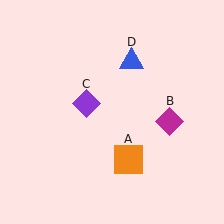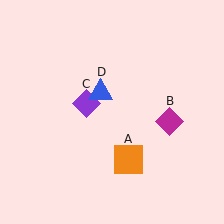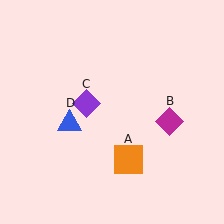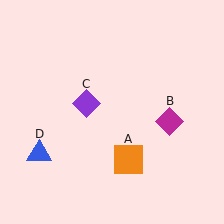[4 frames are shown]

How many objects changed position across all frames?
1 object changed position: blue triangle (object D).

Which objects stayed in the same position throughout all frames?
Orange square (object A) and magenta diamond (object B) and purple diamond (object C) remained stationary.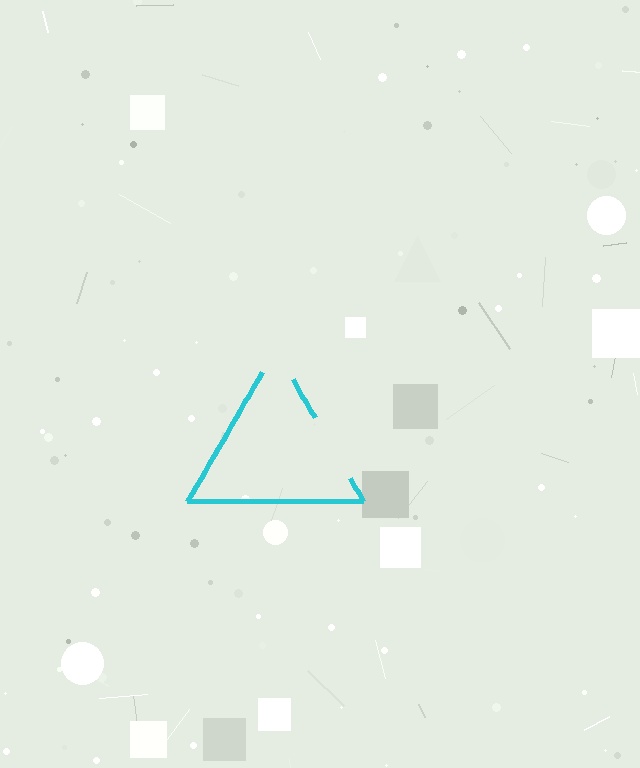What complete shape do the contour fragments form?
The contour fragments form a triangle.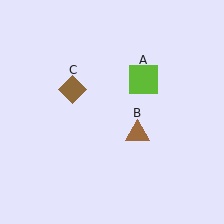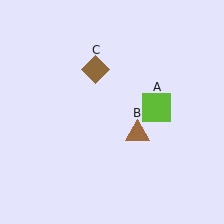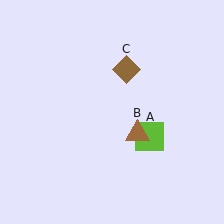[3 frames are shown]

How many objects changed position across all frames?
2 objects changed position: lime square (object A), brown diamond (object C).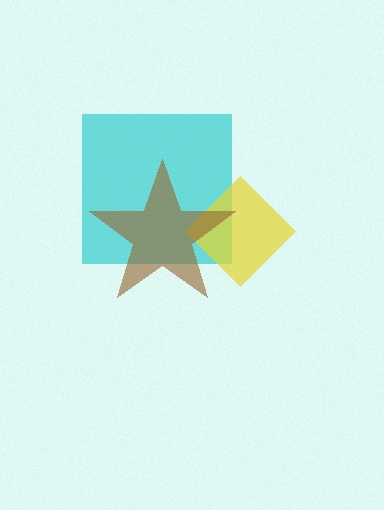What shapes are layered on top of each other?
The layered shapes are: a cyan square, a yellow diamond, a brown star.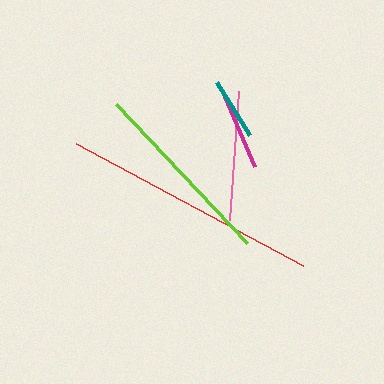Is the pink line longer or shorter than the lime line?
The lime line is longer than the pink line.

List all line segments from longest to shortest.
From longest to shortest: red, lime, pink, magenta, teal.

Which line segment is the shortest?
The teal line is the shortest at approximately 62 pixels.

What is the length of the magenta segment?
The magenta segment is approximately 75 pixels long.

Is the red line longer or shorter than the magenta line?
The red line is longer than the magenta line.